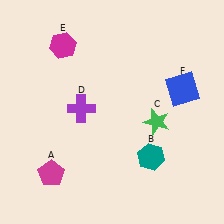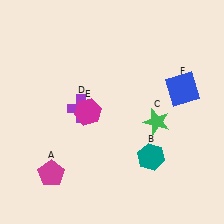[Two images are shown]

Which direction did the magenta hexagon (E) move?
The magenta hexagon (E) moved down.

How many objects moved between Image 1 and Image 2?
1 object moved between the two images.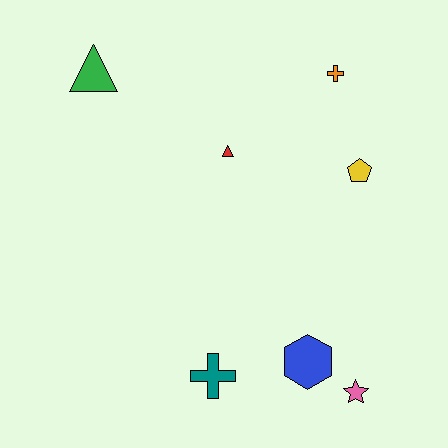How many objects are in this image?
There are 7 objects.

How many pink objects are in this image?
There is 1 pink object.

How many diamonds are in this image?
There are no diamonds.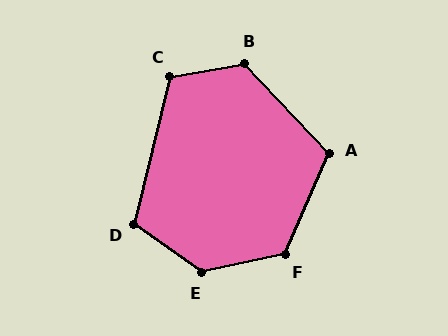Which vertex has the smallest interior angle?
D, at approximately 112 degrees.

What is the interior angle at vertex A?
Approximately 113 degrees (obtuse).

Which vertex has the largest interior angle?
E, at approximately 133 degrees.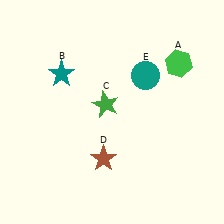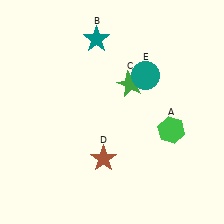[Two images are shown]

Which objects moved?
The objects that moved are: the green hexagon (A), the teal star (B), the green star (C).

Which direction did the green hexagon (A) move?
The green hexagon (A) moved down.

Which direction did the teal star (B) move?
The teal star (B) moved right.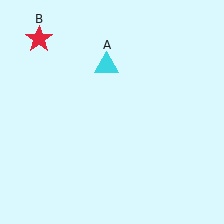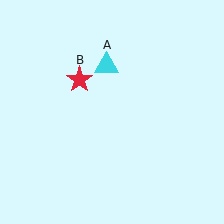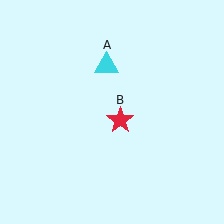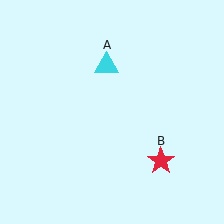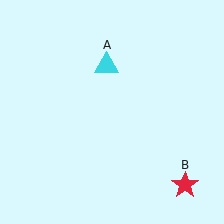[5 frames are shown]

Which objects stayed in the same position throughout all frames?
Cyan triangle (object A) remained stationary.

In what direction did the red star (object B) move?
The red star (object B) moved down and to the right.